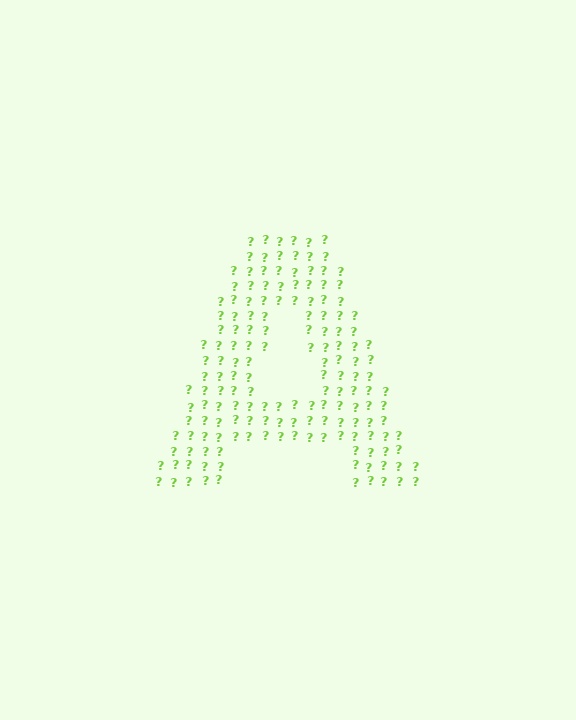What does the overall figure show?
The overall figure shows the letter A.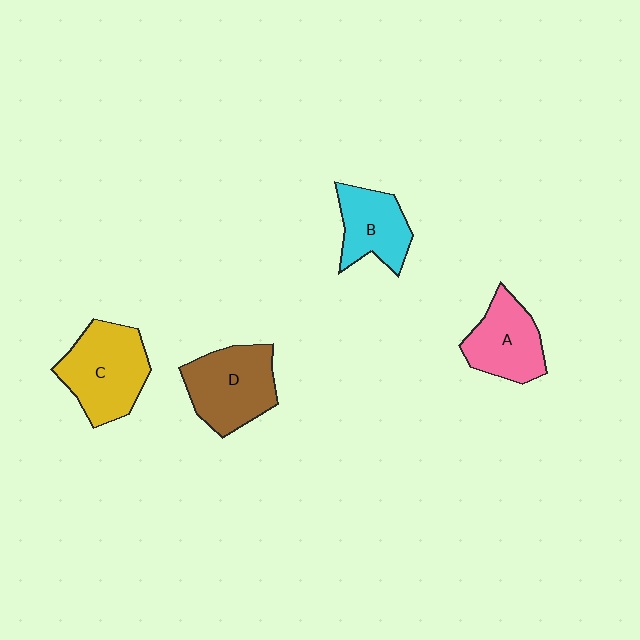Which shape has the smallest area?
Shape B (cyan).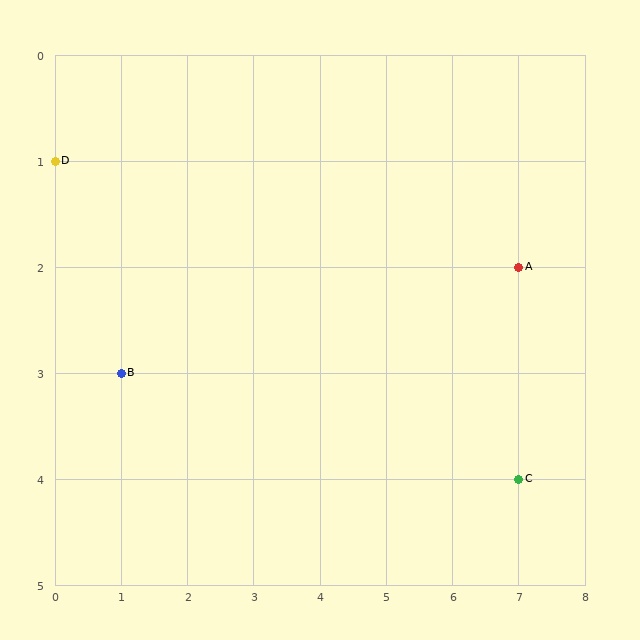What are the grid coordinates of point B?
Point B is at grid coordinates (1, 3).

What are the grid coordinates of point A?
Point A is at grid coordinates (7, 2).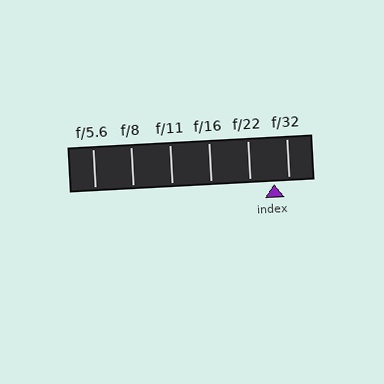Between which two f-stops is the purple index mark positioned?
The index mark is between f/22 and f/32.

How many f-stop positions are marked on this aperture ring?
There are 6 f-stop positions marked.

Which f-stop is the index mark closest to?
The index mark is closest to f/32.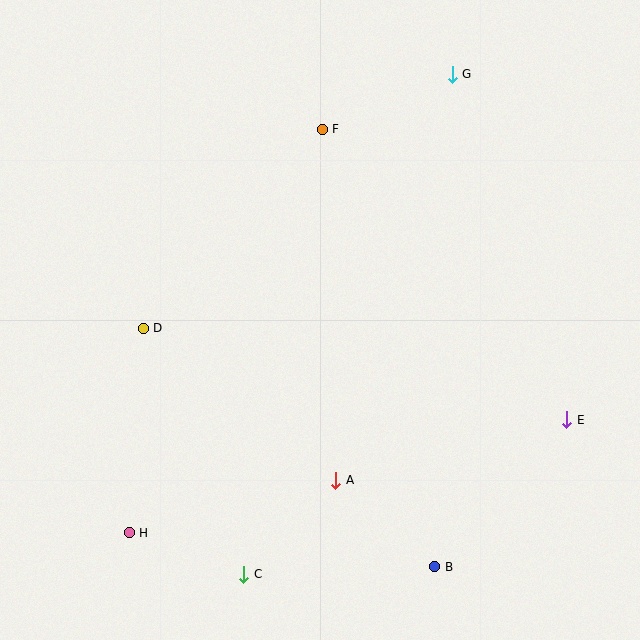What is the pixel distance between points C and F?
The distance between C and F is 452 pixels.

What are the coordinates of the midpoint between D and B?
The midpoint between D and B is at (289, 447).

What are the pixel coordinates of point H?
Point H is at (129, 533).